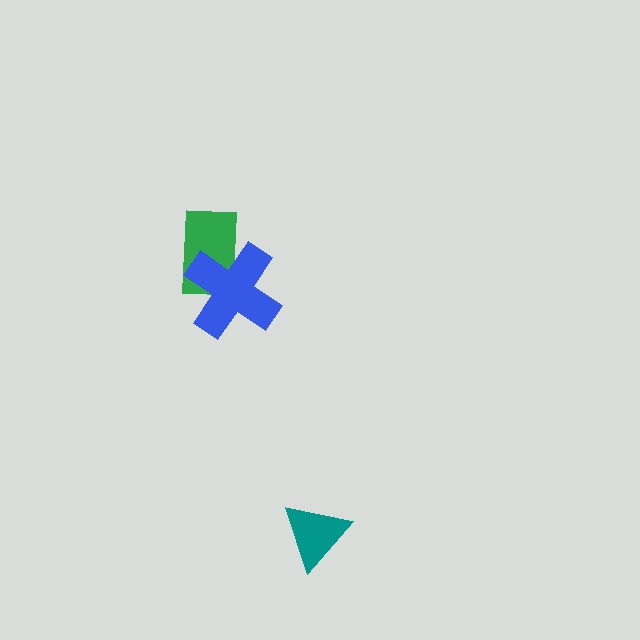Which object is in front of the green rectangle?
The blue cross is in front of the green rectangle.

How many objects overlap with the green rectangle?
1 object overlaps with the green rectangle.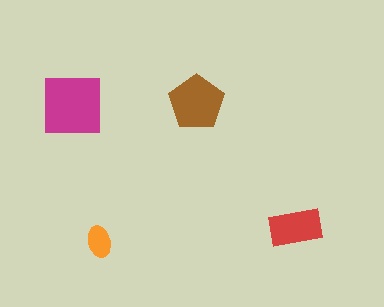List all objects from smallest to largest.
The orange ellipse, the red rectangle, the brown pentagon, the magenta square.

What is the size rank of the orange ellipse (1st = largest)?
4th.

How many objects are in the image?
There are 4 objects in the image.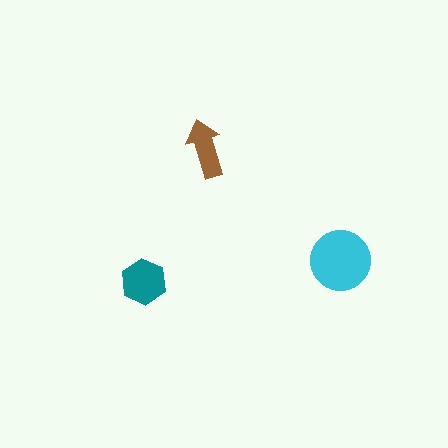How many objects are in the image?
There are 3 objects in the image.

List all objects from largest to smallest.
The cyan circle, the teal hexagon, the brown arrow.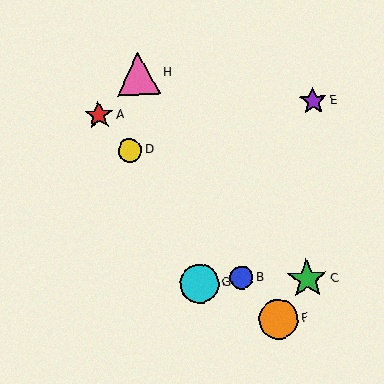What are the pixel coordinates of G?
Object G is at (199, 283).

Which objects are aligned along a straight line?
Objects A, B, D, F are aligned along a straight line.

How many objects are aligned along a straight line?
4 objects (A, B, D, F) are aligned along a straight line.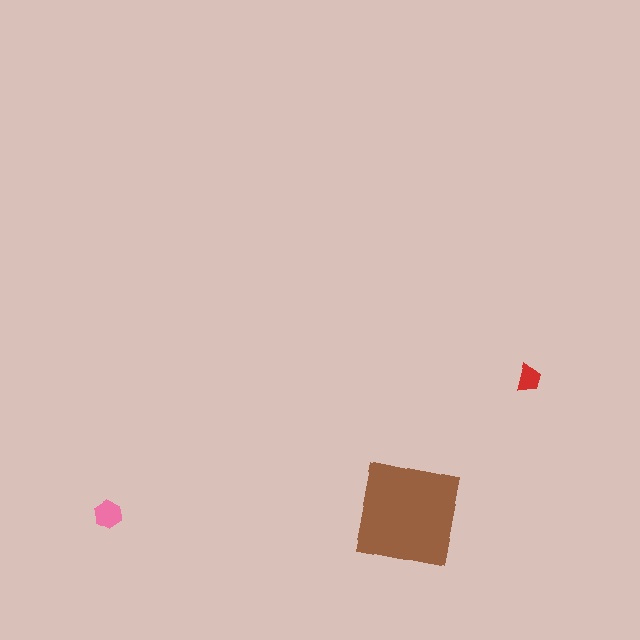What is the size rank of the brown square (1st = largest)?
1st.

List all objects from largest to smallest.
The brown square, the pink hexagon, the red trapezoid.